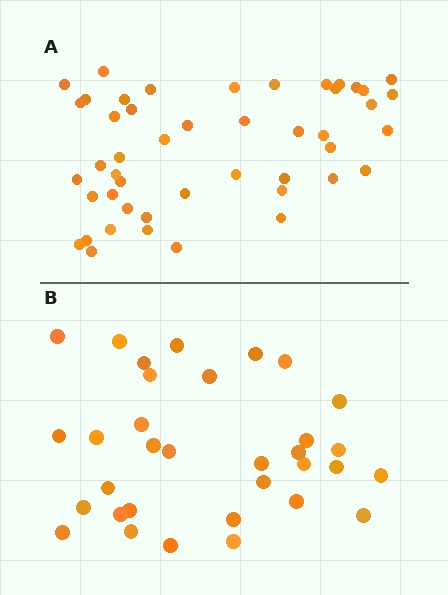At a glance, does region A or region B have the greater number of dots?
Region A (the top region) has more dots.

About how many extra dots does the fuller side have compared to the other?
Region A has approximately 15 more dots than region B.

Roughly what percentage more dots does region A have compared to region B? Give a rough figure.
About 40% more.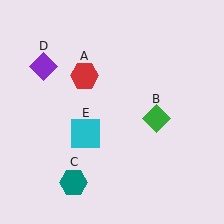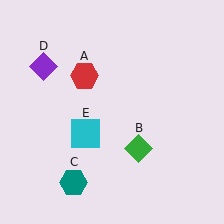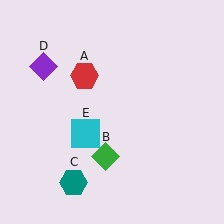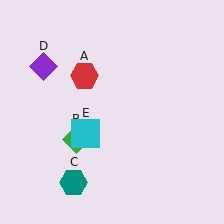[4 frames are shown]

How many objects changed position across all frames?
1 object changed position: green diamond (object B).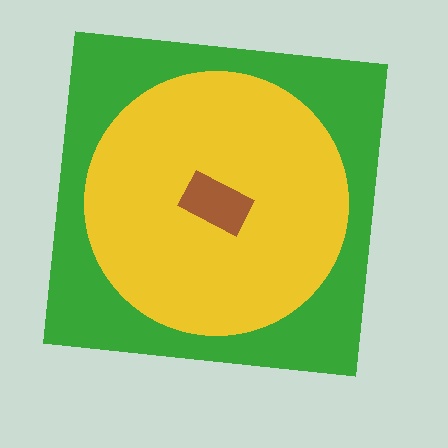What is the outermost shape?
The green square.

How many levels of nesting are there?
3.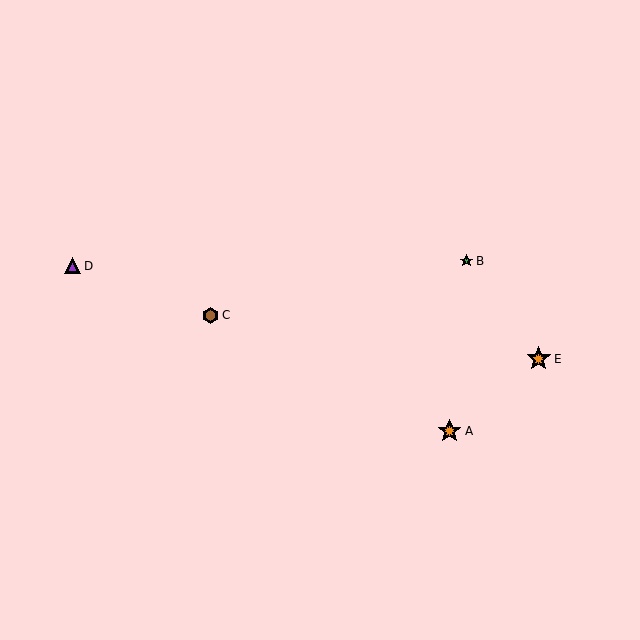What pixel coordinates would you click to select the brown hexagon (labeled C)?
Click at (211, 315) to select the brown hexagon C.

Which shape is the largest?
The orange star (labeled E) is the largest.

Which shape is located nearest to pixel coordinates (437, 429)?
The orange star (labeled A) at (450, 431) is nearest to that location.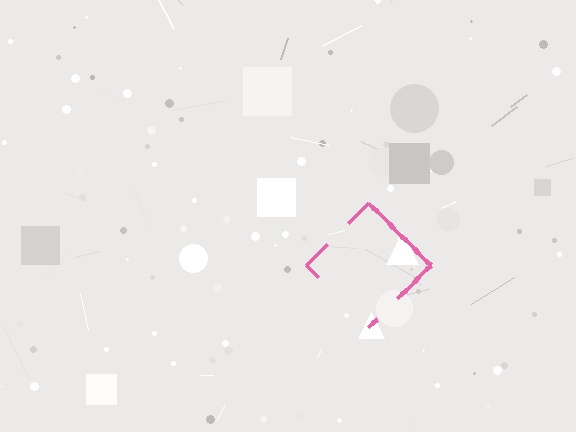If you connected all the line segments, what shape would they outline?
They would outline a diamond.